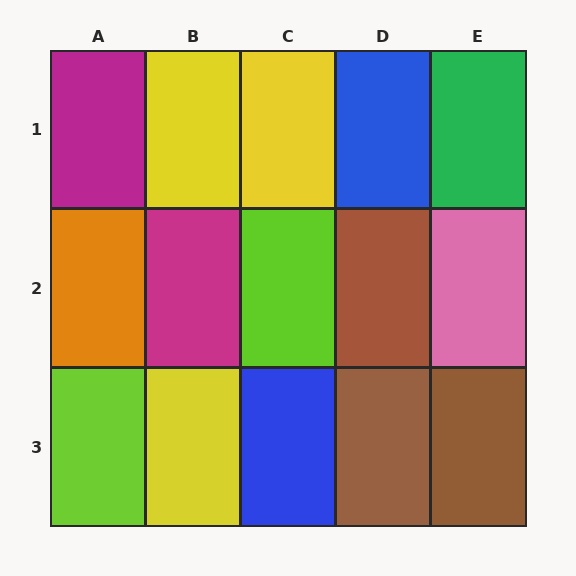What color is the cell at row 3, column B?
Yellow.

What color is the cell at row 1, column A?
Magenta.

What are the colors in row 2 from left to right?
Orange, magenta, lime, brown, pink.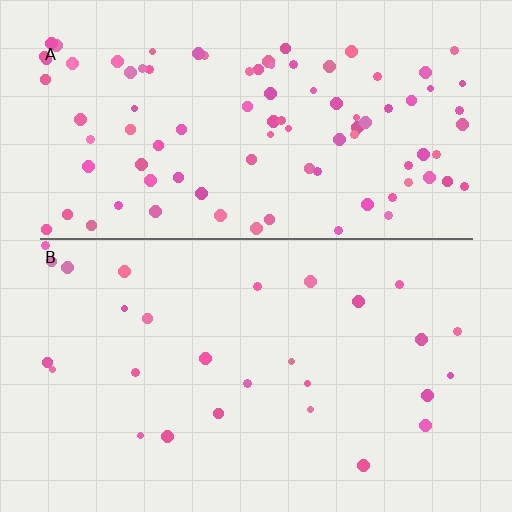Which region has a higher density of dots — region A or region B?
A (the top).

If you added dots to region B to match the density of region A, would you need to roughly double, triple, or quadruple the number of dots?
Approximately triple.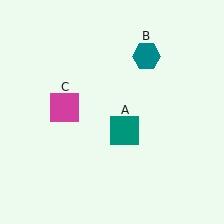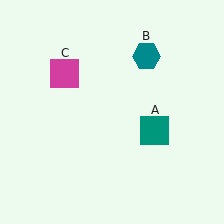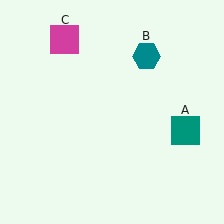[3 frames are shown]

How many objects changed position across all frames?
2 objects changed position: teal square (object A), magenta square (object C).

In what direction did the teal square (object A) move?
The teal square (object A) moved right.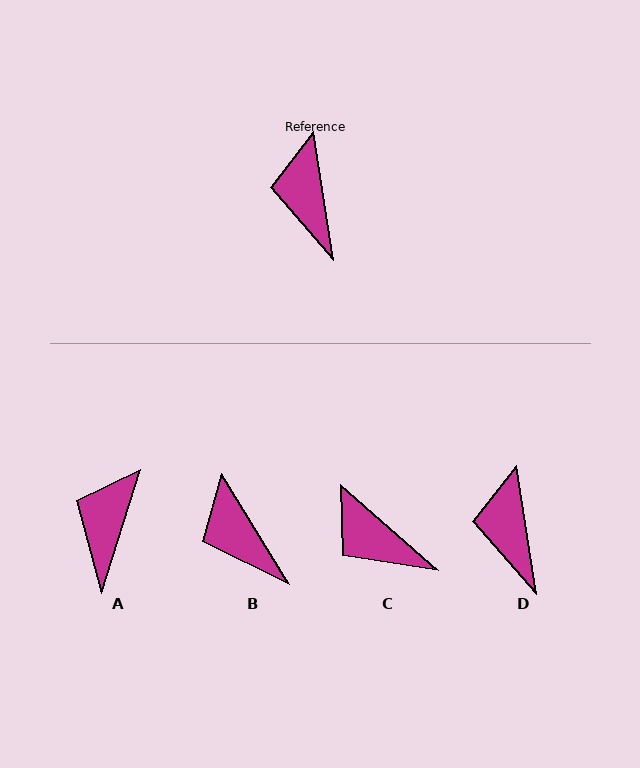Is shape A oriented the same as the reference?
No, it is off by about 26 degrees.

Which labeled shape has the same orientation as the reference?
D.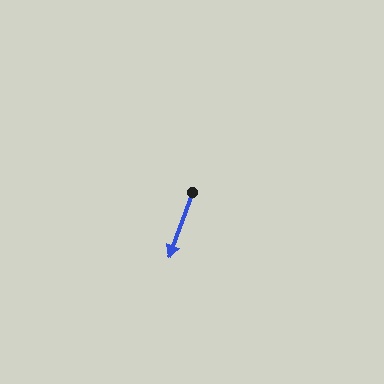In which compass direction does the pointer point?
South.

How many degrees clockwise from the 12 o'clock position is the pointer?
Approximately 199 degrees.